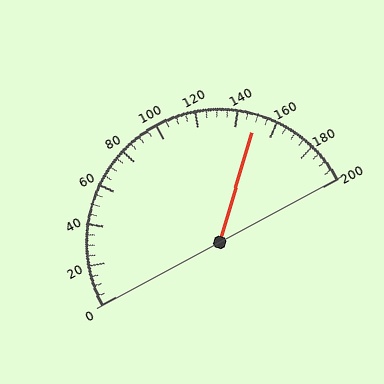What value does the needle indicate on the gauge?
The needle indicates approximately 150.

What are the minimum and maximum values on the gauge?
The gauge ranges from 0 to 200.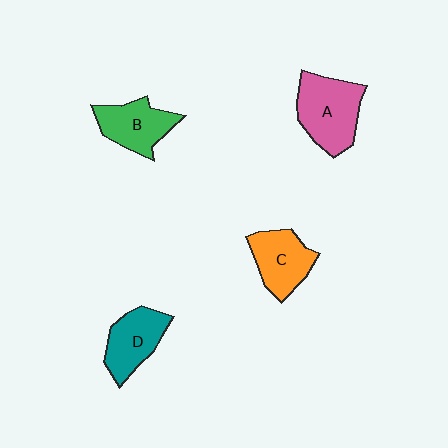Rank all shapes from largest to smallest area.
From largest to smallest: A (pink), C (orange), D (teal), B (green).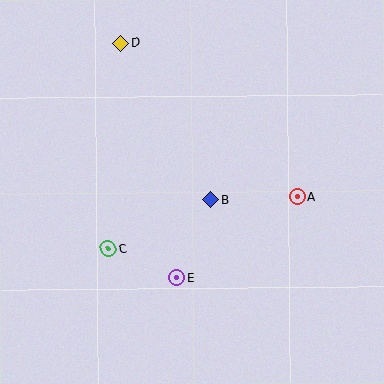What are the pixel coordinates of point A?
Point A is at (297, 197).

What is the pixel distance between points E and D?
The distance between E and D is 242 pixels.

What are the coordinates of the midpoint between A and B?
The midpoint between A and B is at (254, 198).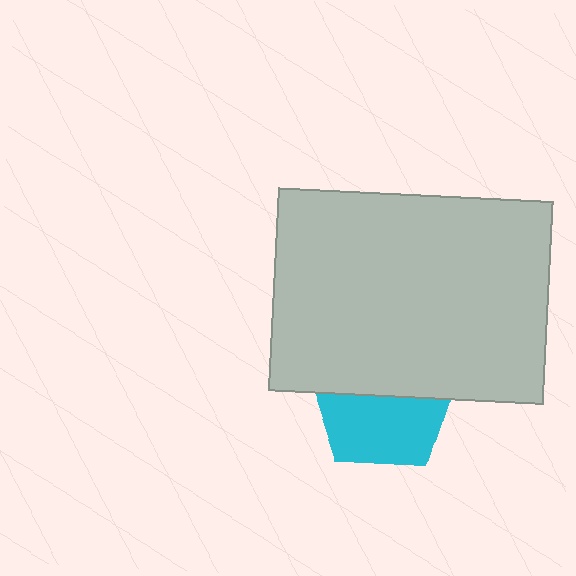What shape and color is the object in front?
The object in front is a light gray rectangle.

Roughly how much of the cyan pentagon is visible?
About half of it is visible (roughly 53%).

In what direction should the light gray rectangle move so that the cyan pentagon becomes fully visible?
The light gray rectangle should move up. That is the shortest direction to clear the overlap and leave the cyan pentagon fully visible.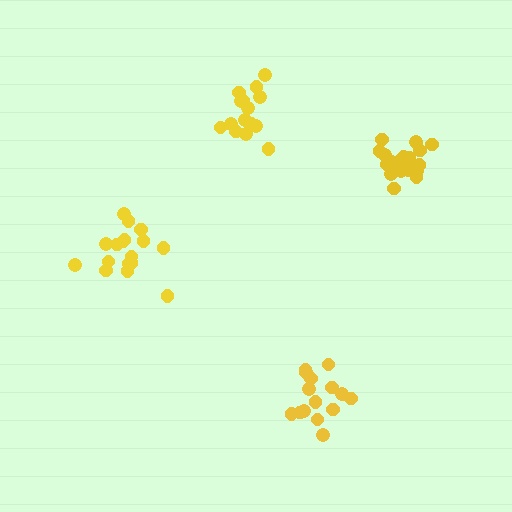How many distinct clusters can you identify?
There are 4 distinct clusters.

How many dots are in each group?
Group 1: 21 dots, Group 2: 17 dots, Group 3: 15 dots, Group 4: 15 dots (68 total).